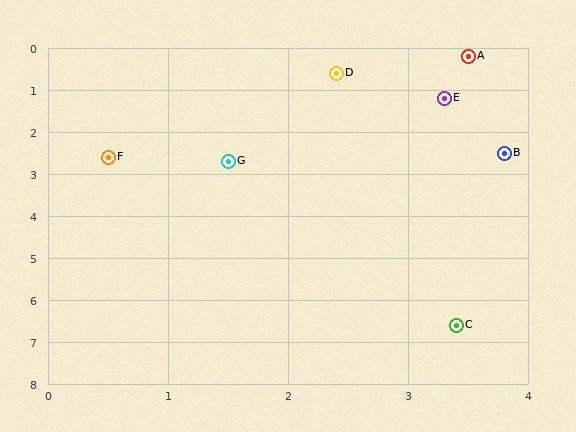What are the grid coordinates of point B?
Point B is at approximately (3.8, 2.5).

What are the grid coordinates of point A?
Point A is at approximately (3.5, 0.2).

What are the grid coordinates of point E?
Point E is at approximately (3.3, 1.2).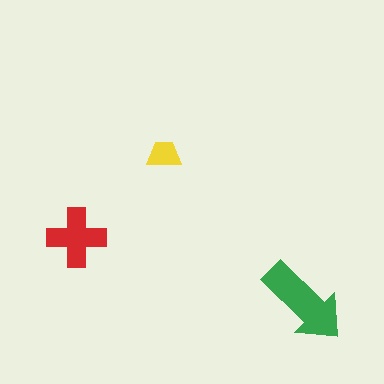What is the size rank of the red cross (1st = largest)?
2nd.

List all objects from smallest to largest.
The yellow trapezoid, the red cross, the green arrow.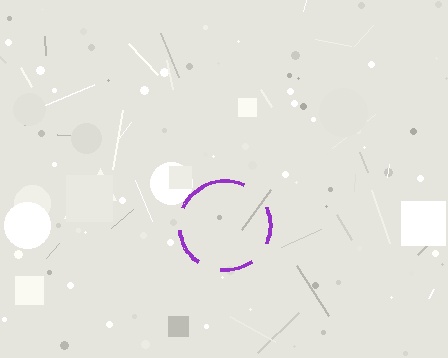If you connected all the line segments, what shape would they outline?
They would outline a circle.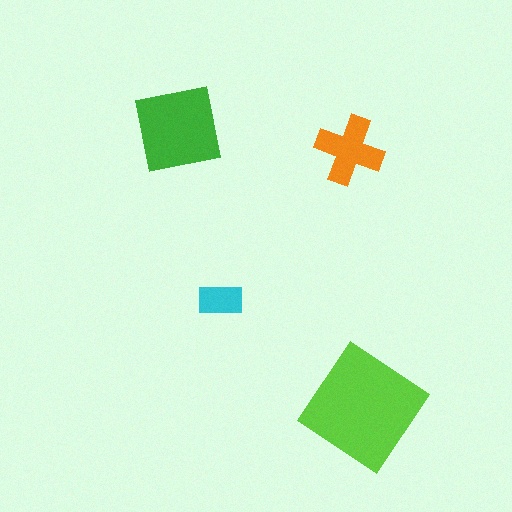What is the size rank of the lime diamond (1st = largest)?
1st.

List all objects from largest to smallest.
The lime diamond, the green square, the orange cross, the cyan rectangle.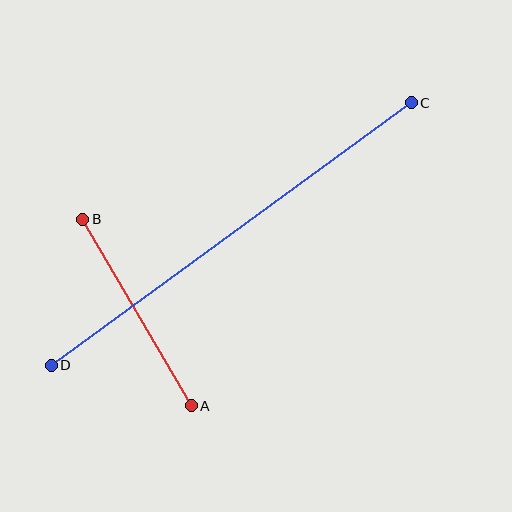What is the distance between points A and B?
The distance is approximately 216 pixels.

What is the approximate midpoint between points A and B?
The midpoint is at approximately (137, 312) pixels.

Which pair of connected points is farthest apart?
Points C and D are farthest apart.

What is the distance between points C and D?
The distance is approximately 446 pixels.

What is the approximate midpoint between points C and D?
The midpoint is at approximately (231, 234) pixels.